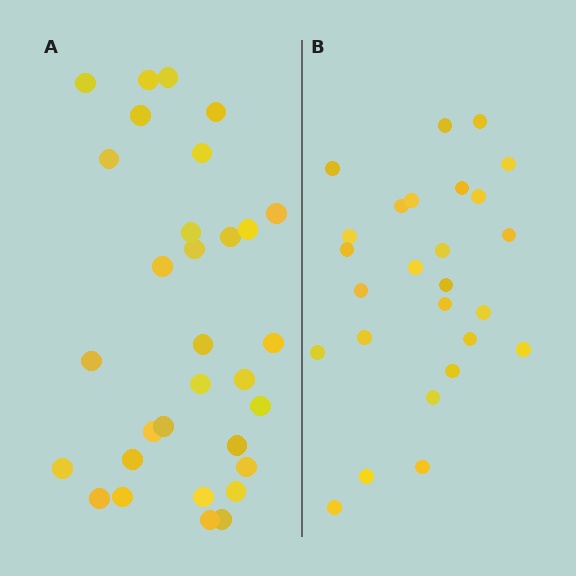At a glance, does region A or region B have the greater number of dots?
Region A (the left region) has more dots.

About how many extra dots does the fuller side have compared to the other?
Region A has about 5 more dots than region B.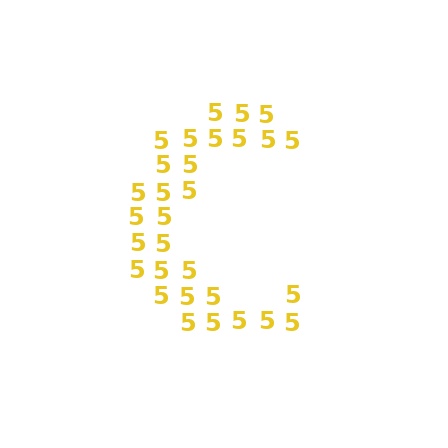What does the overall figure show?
The overall figure shows the letter C.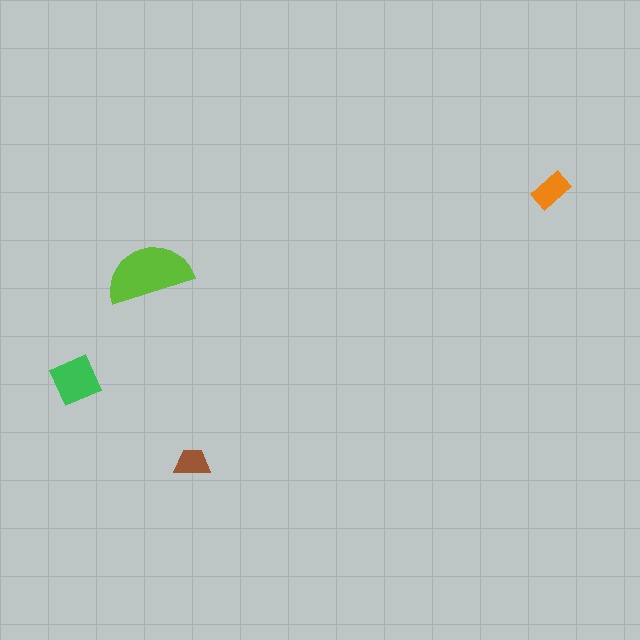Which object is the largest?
The lime semicircle.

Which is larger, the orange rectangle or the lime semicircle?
The lime semicircle.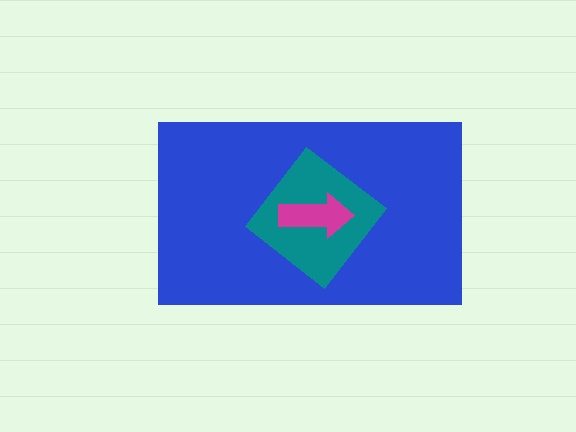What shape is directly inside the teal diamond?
The magenta arrow.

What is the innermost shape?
The magenta arrow.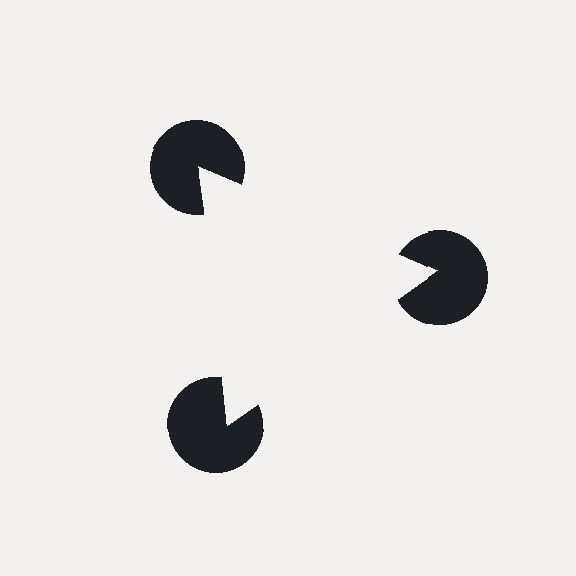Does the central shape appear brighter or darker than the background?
It typically appears slightly brighter than the background, even though no actual brightness change is drawn.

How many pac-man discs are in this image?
There are 3 — one at each vertex of the illusory triangle.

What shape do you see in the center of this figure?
An illusory triangle — its edges are inferred from the aligned wedge cuts in the pac-man discs, not physically drawn.